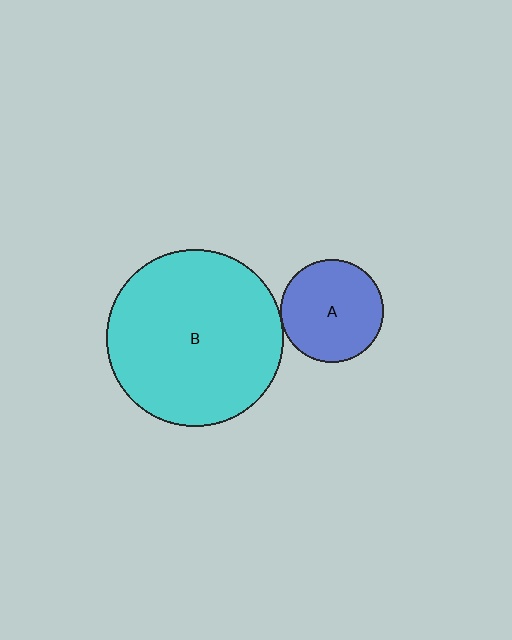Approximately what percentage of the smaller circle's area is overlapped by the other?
Approximately 5%.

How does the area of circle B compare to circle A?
Approximately 3.0 times.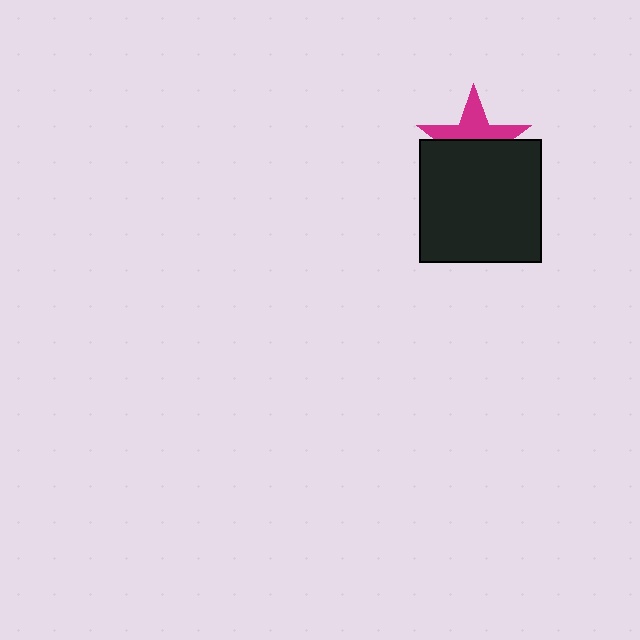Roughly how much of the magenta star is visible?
About half of it is visible (roughly 46%).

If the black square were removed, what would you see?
You would see the complete magenta star.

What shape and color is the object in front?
The object in front is a black square.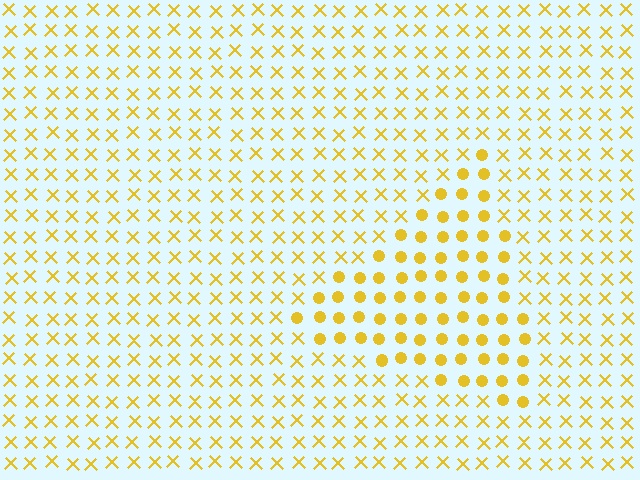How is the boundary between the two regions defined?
The boundary is defined by a change in element shape: circles inside vs. X marks outside. All elements share the same color and spacing.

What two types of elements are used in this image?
The image uses circles inside the triangle region and X marks outside it.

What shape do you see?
I see a triangle.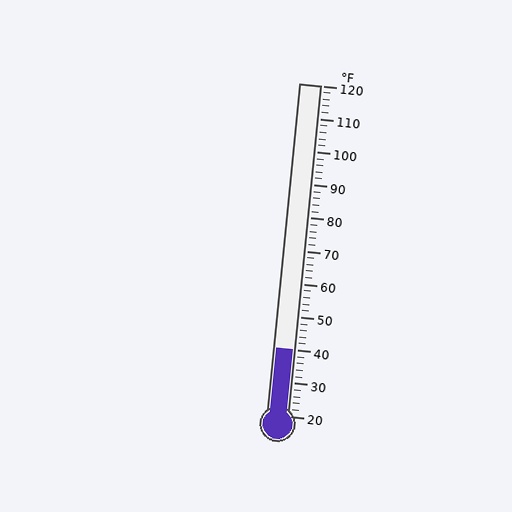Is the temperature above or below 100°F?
The temperature is below 100°F.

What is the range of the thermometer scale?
The thermometer scale ranges from 20°F to 120°F.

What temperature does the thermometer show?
The thermometer shows approximately 40°F.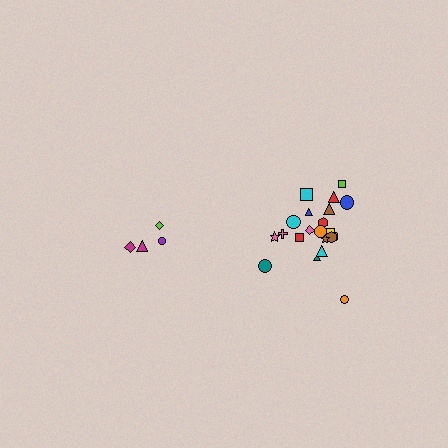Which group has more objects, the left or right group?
The right group.